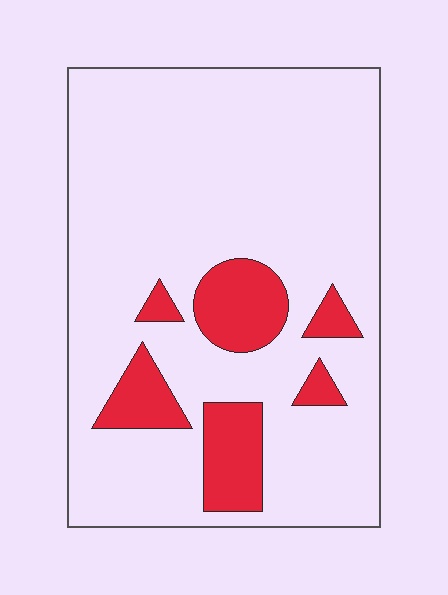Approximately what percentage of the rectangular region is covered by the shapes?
Approximately 15%.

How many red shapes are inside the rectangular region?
6.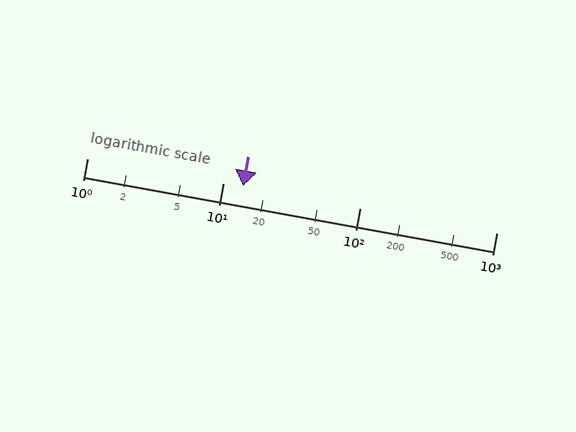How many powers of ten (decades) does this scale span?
The scale spans 3 decades, from 1 to 1000.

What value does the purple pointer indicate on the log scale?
The pointer indicates approximately 14.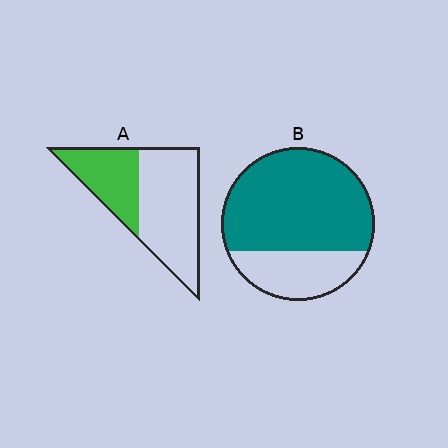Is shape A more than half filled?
No.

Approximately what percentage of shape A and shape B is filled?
A is approximately 35% and B is approximately 70%.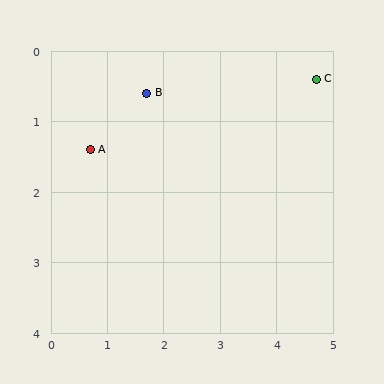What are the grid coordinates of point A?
Point A is at approximately (0.7, 1.4).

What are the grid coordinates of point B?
Point B is at approximately (1.7, 0.6).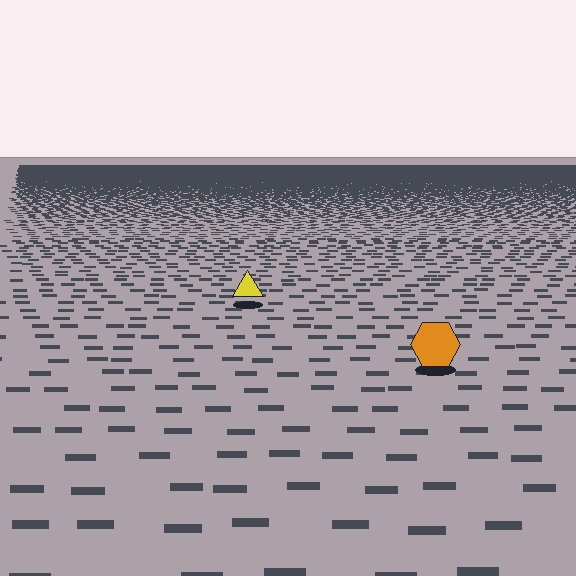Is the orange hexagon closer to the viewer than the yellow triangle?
Yes. The orange hexagon is closer — you can tell from the texture gradient: the ground texture is coarser near it.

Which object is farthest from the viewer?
The yellow triangle is farthest from the viewer. It appears smaller and the ground texture around it is denser.